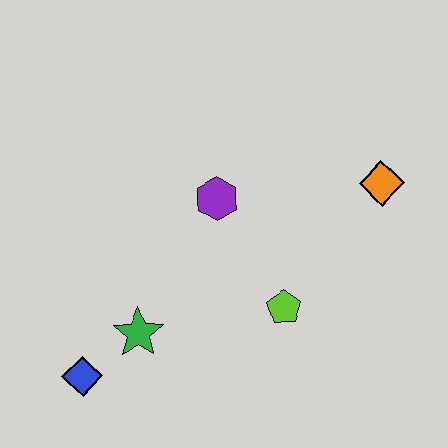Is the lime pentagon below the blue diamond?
No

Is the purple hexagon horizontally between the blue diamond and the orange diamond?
Yes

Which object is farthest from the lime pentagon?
The blue diamond is farthest from the lime pentagon.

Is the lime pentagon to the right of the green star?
Yes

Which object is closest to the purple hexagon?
The lime pentagon is closest to the purple hexagon.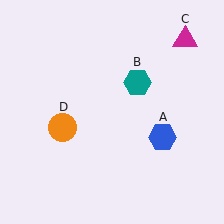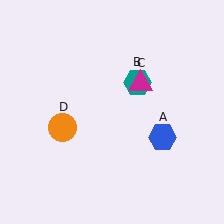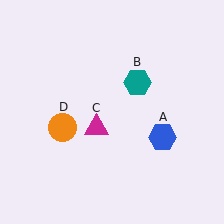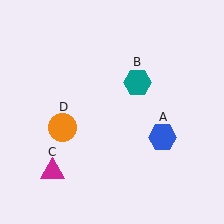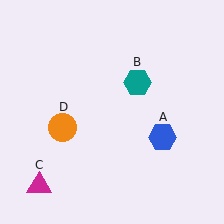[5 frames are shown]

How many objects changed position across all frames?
1 object changed position: magenta triangle (object C).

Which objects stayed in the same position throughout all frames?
Blue hexagon (object A) and teal hexagon (object B) and orange circle (object D) remained stationary.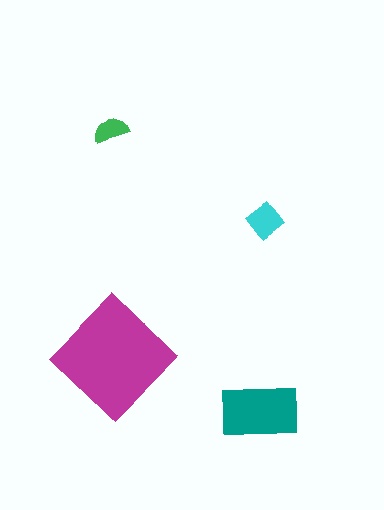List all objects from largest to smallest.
The magenta diamond, the teal rectangle, the cyan diamond, the green semicircle.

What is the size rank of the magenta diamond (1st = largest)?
1st.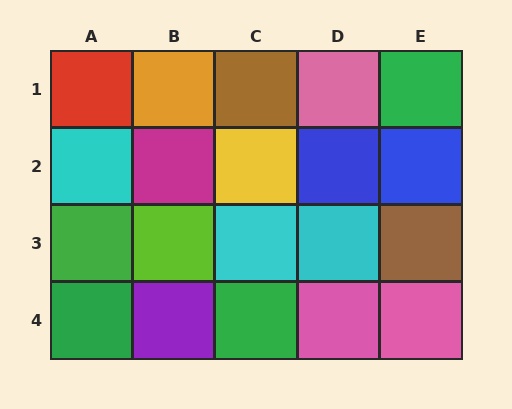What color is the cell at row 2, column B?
Magenta.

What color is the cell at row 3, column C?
Cyan.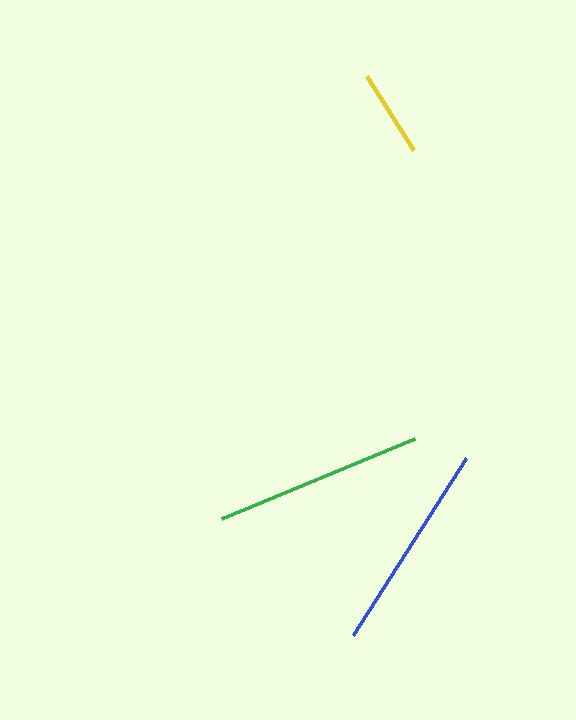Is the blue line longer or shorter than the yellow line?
The blue line is longer than the yellow line.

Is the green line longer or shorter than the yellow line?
The green line is longer than the yellow line.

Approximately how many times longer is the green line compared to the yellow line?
The green line is approximately 2.4 times the length of the yellow line.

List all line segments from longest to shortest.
From longest to shortest: blue, green, yellow.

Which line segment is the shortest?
The yellow line is the shortest at approximately 87 pixels.